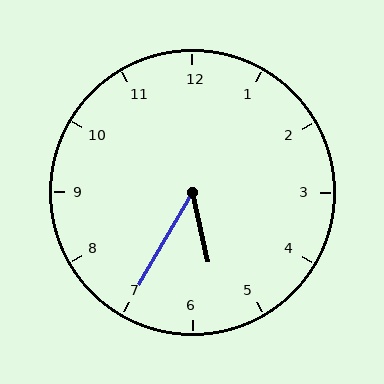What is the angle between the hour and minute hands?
Approximately 42 degrees.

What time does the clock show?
5:35.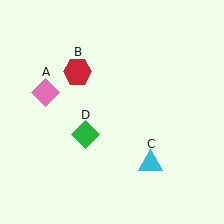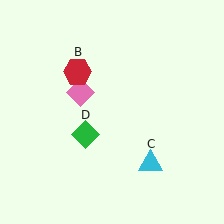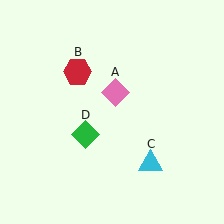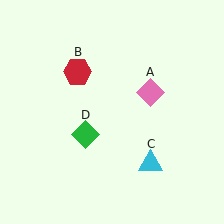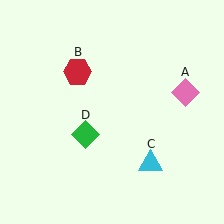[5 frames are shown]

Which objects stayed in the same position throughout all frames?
Red hexagon (object B) and cyan triangle (object C) and green diamond (object D) remained stationary.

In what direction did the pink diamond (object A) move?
The pink diamond (object A) moved right.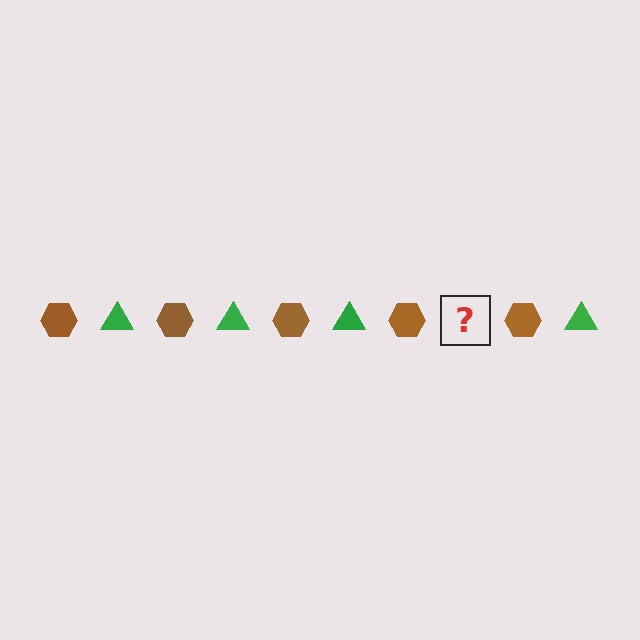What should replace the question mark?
The question mark should be replaced with a green triangle.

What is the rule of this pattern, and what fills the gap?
The rule is that the pattern alternates between brown hexagon and green triangle. The gap should be filled with a green triangle.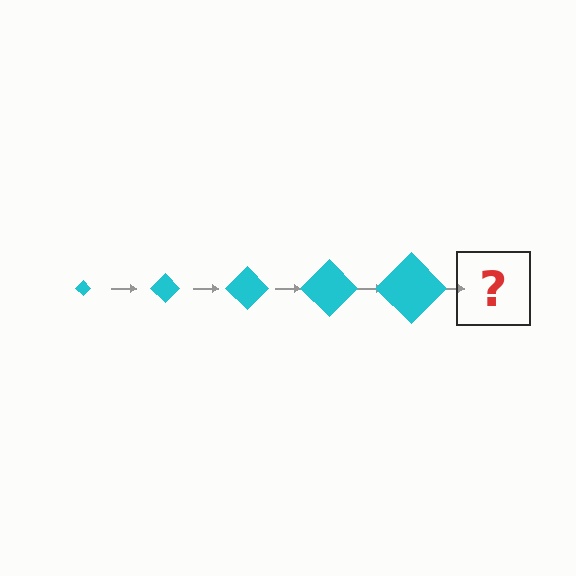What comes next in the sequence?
The next element should be a cyan diamond, larger than the previous one.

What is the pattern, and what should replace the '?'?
The pattern is that the diamond gets progressively larger each step. The '?' should be a cyan diamond, larger than the previous one.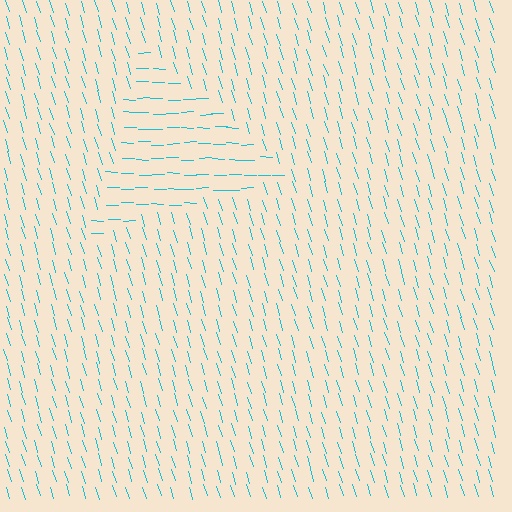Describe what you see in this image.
The image is filled with small cyan line segments. A triangle region in the image has lines oriented differently from the surrounding lines, creating a visible texture boundary.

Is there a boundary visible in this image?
Yes, there is a texture boundary formed by a change in line orientation.